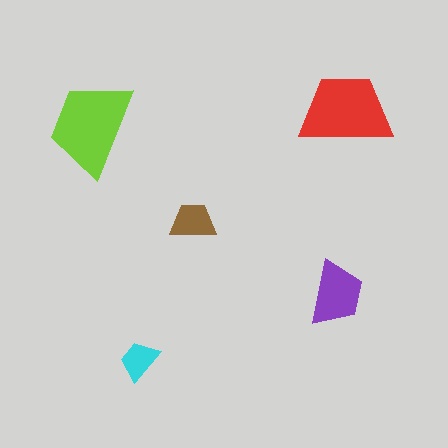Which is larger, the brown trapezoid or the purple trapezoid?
The purple one.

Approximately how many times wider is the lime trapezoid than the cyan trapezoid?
About 2.5 times wider.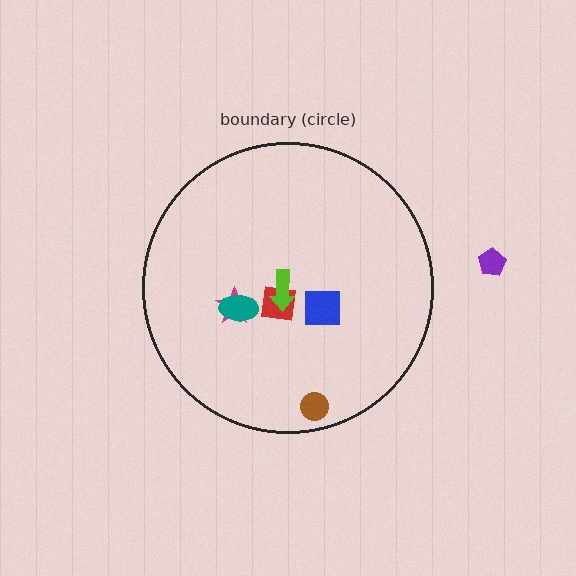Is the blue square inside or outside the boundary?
Inside.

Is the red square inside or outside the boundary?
Inside.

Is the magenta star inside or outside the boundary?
Inside.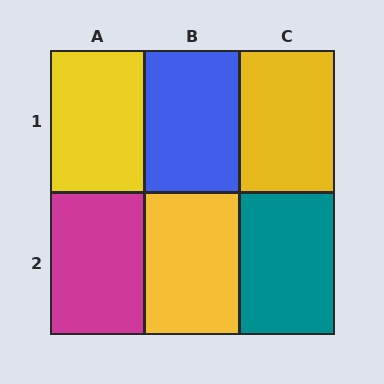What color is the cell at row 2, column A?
Magenta.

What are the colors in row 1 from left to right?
Yellow, blue, yellow.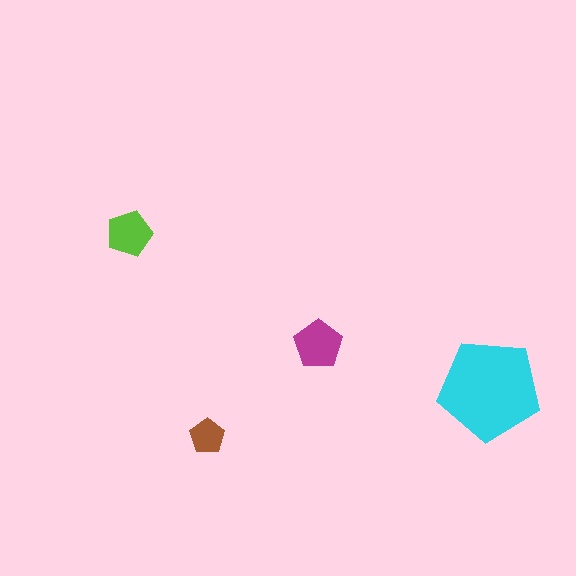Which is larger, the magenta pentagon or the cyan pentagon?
The cyan one.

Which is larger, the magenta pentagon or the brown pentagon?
The magenta one.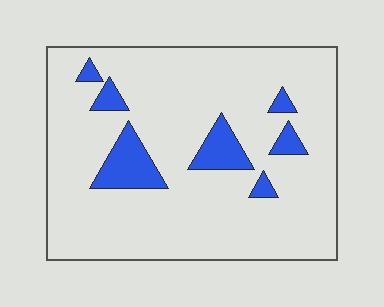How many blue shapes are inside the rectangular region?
7.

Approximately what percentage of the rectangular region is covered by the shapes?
Approximately 10%.